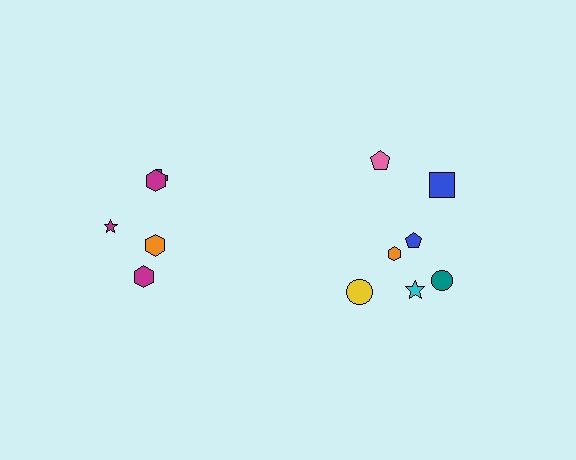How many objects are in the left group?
There are 5 objects.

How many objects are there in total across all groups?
There are 12 objects.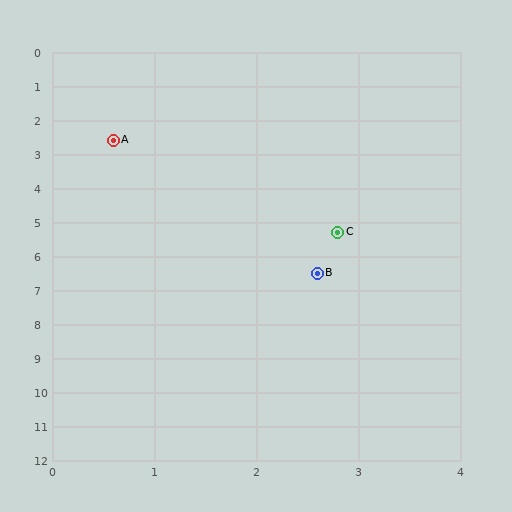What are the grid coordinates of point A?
Point A is at approximately (0.6, 2.6).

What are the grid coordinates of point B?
Point B is at approximately (2.6, 6.5).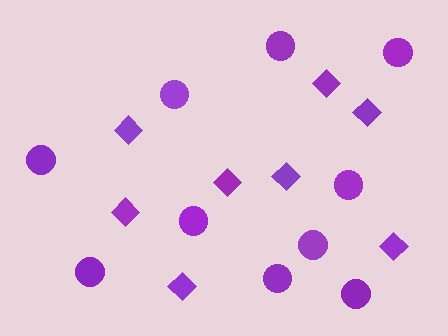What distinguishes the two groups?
There are 2 groups: one group of diamonds (8) and one group of circles (10).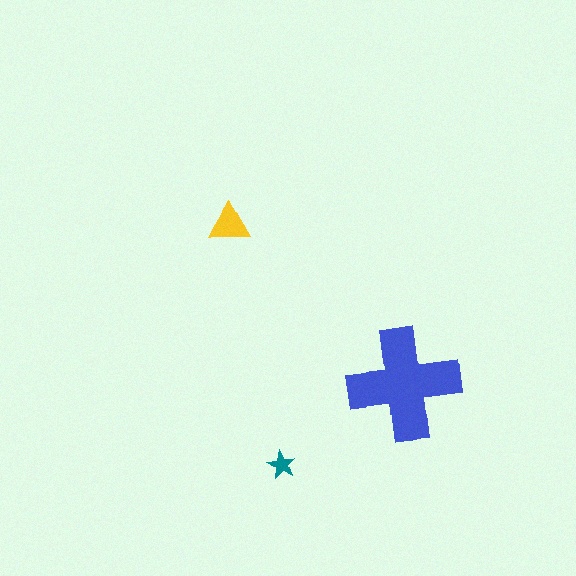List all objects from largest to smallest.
The blue cross, the yellow triangle, the teal star.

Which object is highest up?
The yellow triangle is topmost.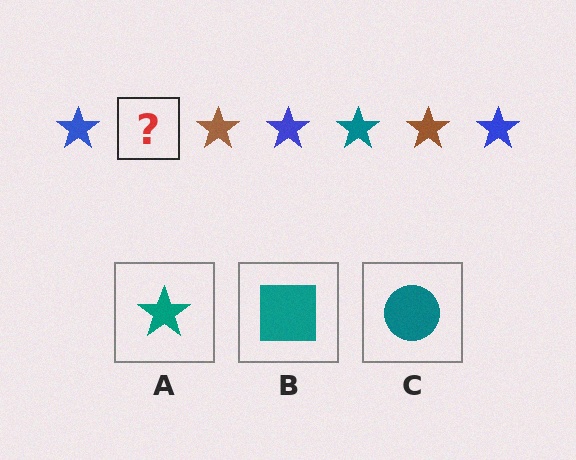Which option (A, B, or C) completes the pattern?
A.